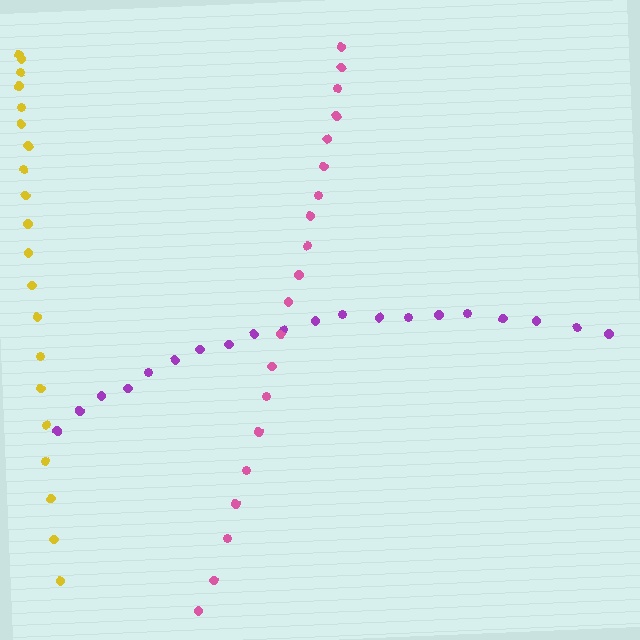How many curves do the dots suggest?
There are 3 distinct paths.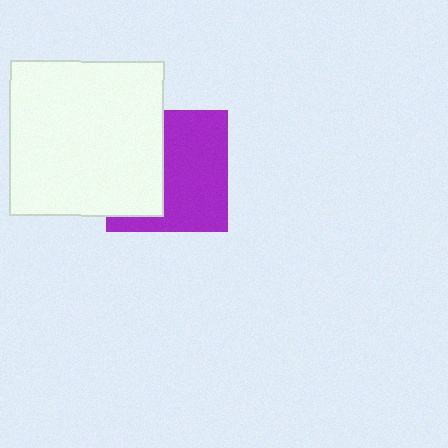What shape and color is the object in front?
The object in front is a white square.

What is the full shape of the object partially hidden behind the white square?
The partially hidden object is a purple square.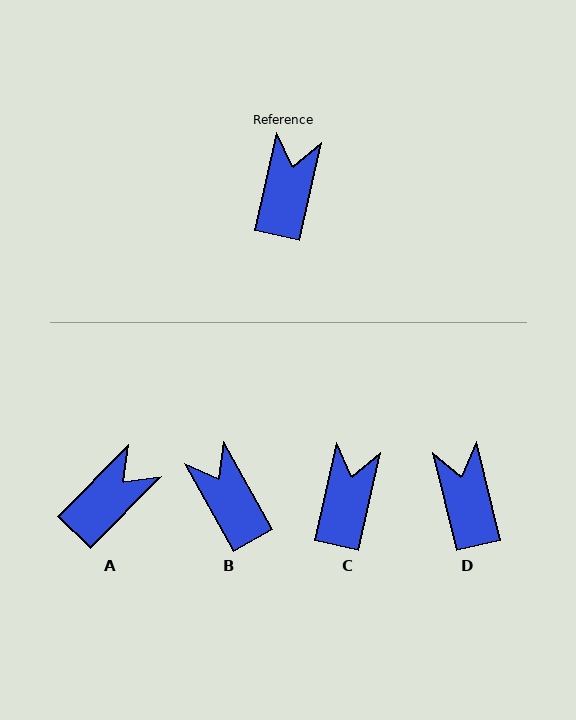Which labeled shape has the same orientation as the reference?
C.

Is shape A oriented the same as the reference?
No, it is off by about 32 degrees.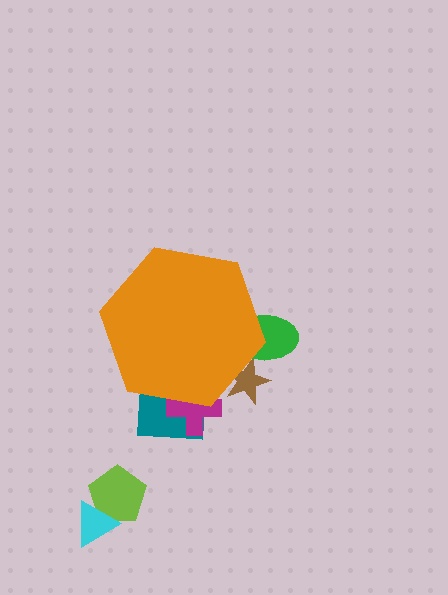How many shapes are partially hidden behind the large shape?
4 shapes are partially hidden.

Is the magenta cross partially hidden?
Yes, the magenta cross is partially hidden behind the orange hexagon.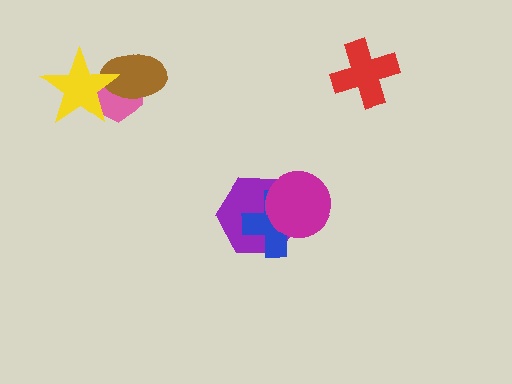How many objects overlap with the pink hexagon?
2 objects overlap with the pink hexagon.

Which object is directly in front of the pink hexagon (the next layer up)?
The brown ellipse is directly in front of the pink hexagon.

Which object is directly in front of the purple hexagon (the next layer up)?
The blue cross is directly in front of the purple hexagon.